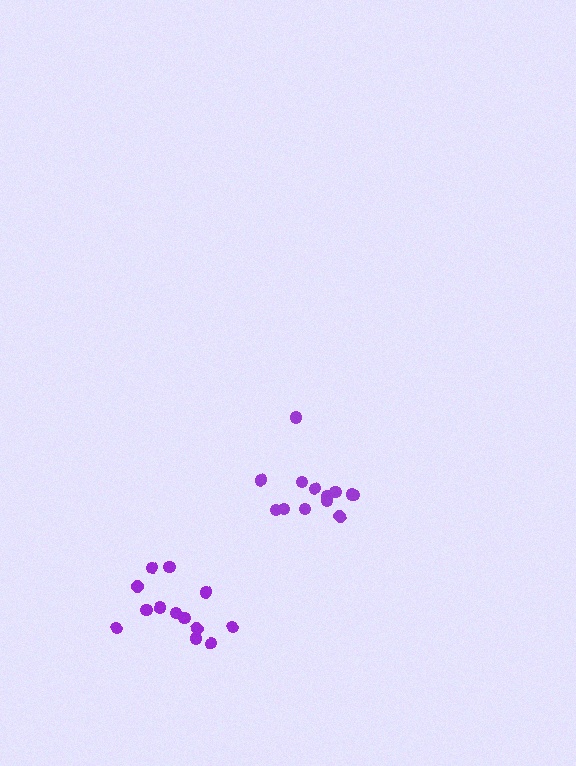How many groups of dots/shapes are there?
There are 2 groups.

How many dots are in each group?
Group 1: 13 dots, Group 2: 13 dots (26 total).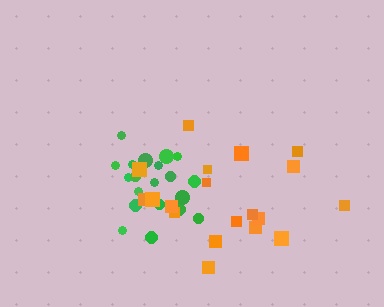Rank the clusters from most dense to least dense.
green, orange.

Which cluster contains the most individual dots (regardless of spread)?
Green (20).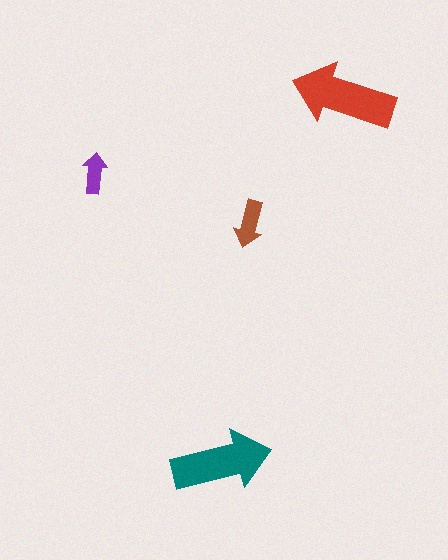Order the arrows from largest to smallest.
the red one, the teal one, the brown one, the purple one.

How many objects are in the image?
There are 4 objects in the image.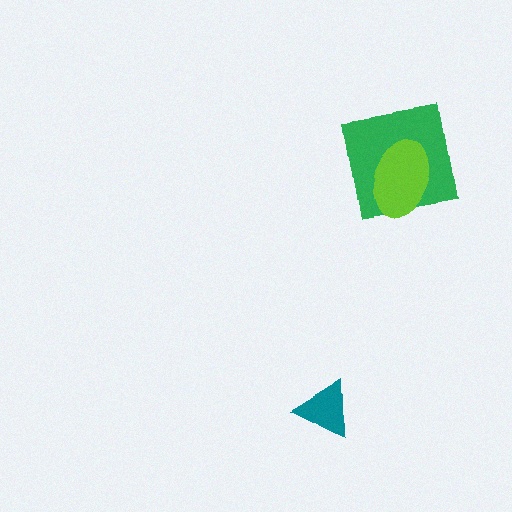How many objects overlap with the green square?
1 object overlaps with the green square.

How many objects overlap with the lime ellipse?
1 object overlaps with the lime ellipse.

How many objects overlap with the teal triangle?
0 objects overlap with the teal triangle.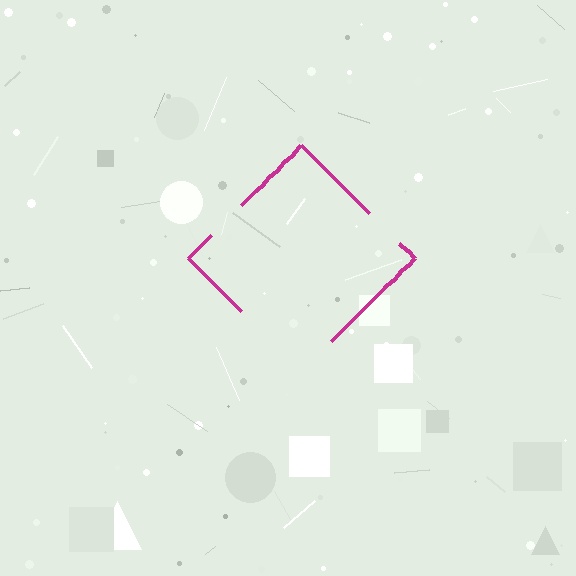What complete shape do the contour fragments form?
The contour fragments form a diamond.